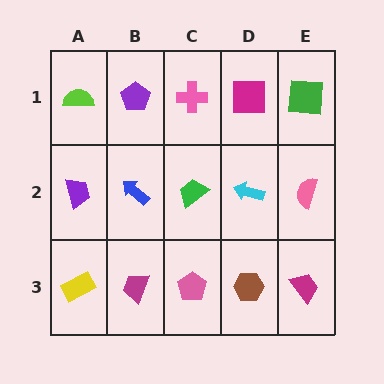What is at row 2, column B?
A blue arrow.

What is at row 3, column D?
A brown hexagon.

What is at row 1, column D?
A magenta square.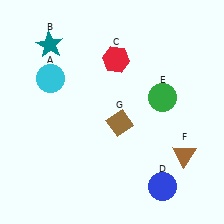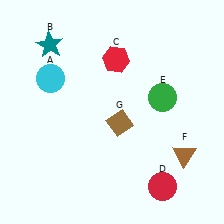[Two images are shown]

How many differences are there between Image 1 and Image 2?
There is 1 difference between the two images.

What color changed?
The circle (D) changed from blue in Image 1 to red in Image 2.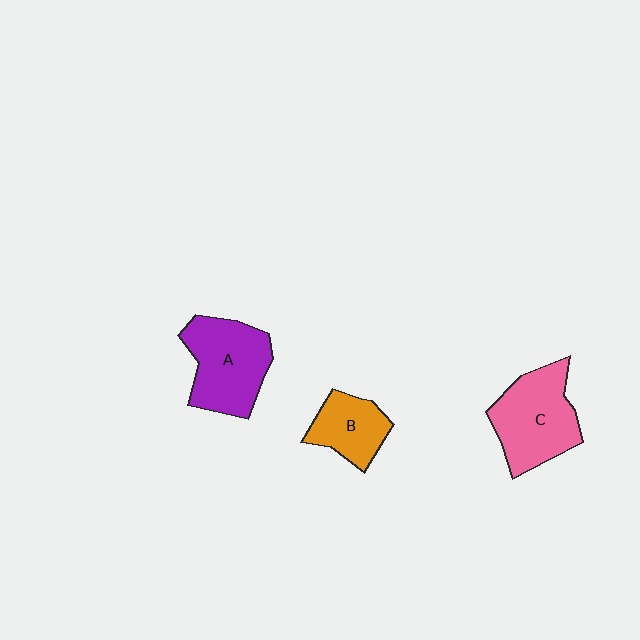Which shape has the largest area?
Shape C (pink).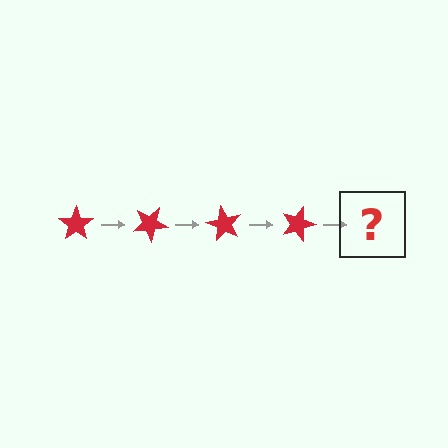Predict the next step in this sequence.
The next step is a red star rotated 120 degrees.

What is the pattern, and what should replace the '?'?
The pattern is that the star rotates 30 degrees each step. The '?' should be a red star rotated 120 degrees.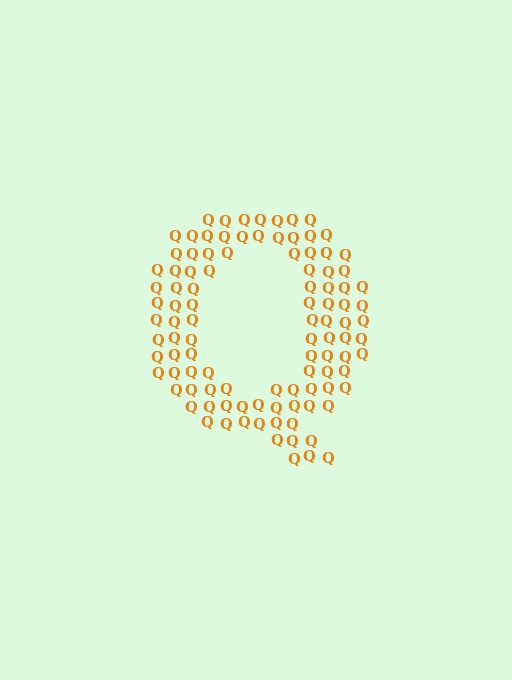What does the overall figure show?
The overall figure shows the letter Q.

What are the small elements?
The small elements are letter Q's.